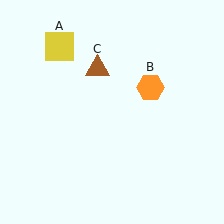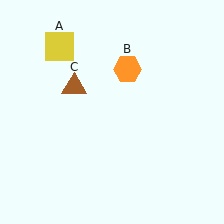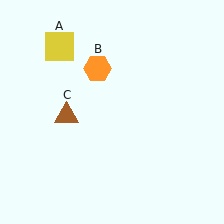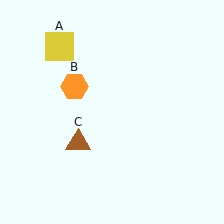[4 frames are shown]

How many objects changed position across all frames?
2 objects changed position: orange hexagon (object B), brown triangle (object C).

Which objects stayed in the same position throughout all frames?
Yellow square (object A) remained stationary.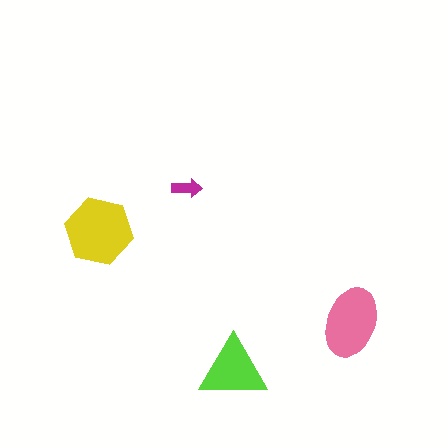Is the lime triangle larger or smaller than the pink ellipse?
Smaller.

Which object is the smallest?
The magenta arrow.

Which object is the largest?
The yellow hexagon.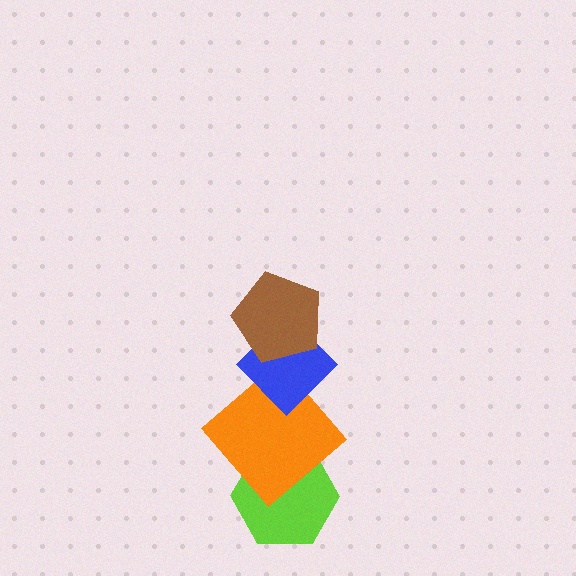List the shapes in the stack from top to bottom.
From top to bottom: the brown pentagon, the blue diamond, the orange diamond, the lime hexagon.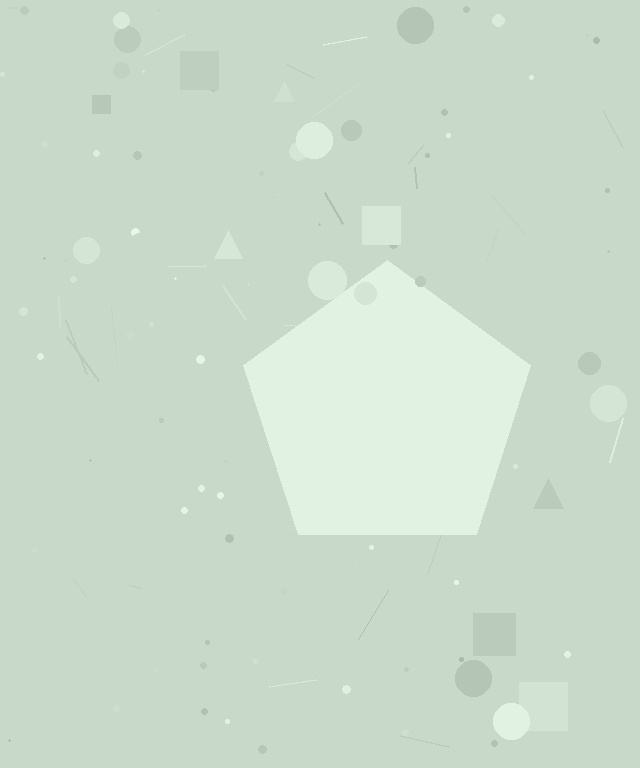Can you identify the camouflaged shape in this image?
The camouflaged shape is a pentagon.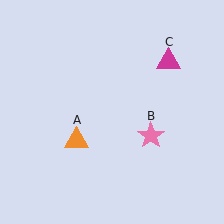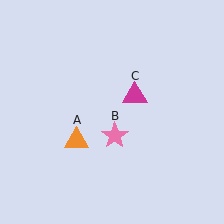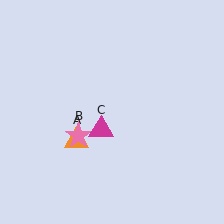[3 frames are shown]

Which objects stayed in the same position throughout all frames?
Orange triangle (object A) remained stationary.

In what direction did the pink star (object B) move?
The pink star (object B) moved left.